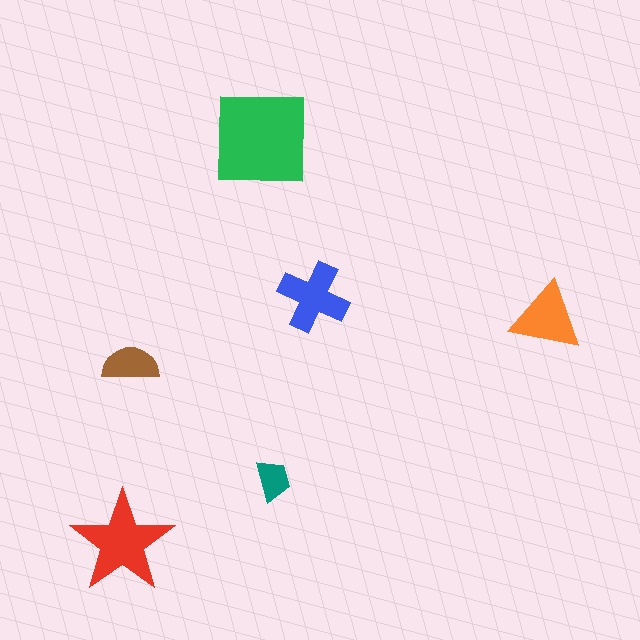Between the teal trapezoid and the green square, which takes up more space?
The green square.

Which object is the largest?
The green square.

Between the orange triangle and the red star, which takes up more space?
The red star.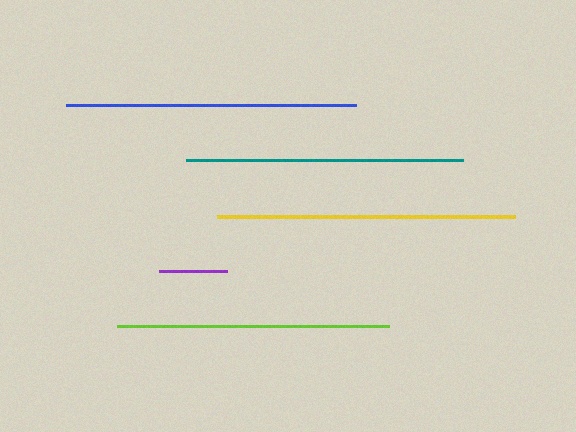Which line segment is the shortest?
The purple line is the shortest at approximately 68 pixels.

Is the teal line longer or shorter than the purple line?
The teal line is longer than the purple line.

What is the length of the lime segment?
The lime segment is approximately 271 pixels long.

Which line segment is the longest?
The yellow line is the longest at approximately 298 pixels.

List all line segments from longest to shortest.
From longest to shortest: yellow, blue, teal, lime, purple.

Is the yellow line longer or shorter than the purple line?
The yellow line is longer than the purple line.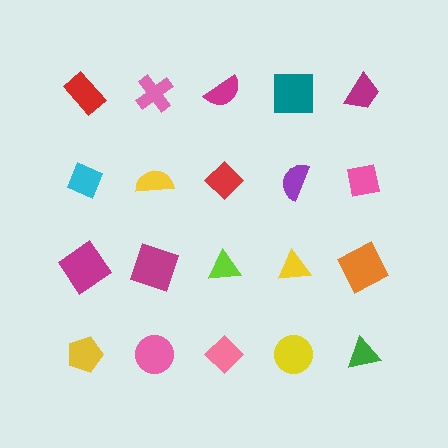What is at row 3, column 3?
A lime triangle.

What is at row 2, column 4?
A purple semicircle.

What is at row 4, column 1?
A yellow pentagon.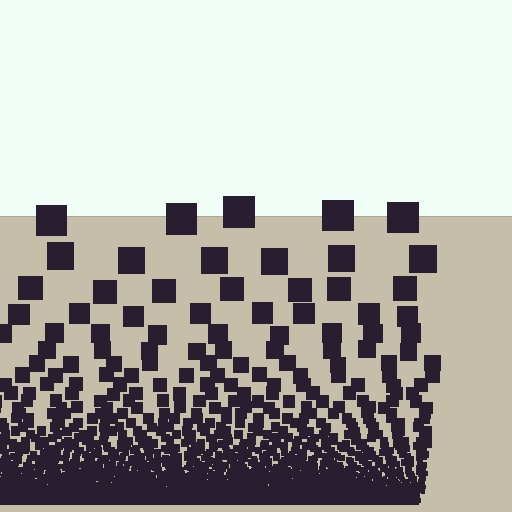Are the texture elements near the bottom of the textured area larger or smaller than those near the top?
Smaller. The gradient is inverted — elements near the bottom are smaller and denser.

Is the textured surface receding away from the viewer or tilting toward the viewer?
The surface appears to tilt toward the viewer. Texture elements get larger and sparser toward the top.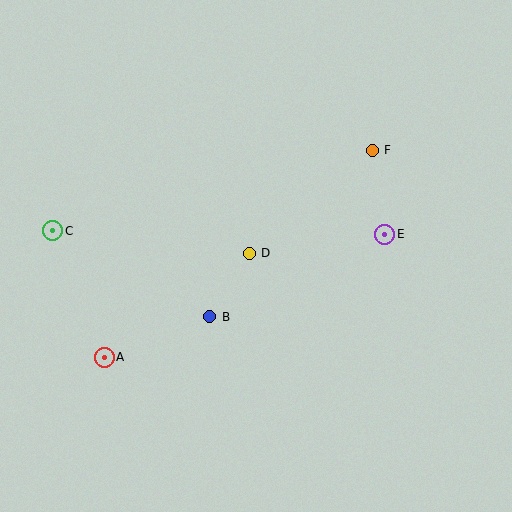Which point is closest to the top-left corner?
Point C is closest to the top-left corner.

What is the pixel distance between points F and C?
The distance between F and C is 329 pixels.